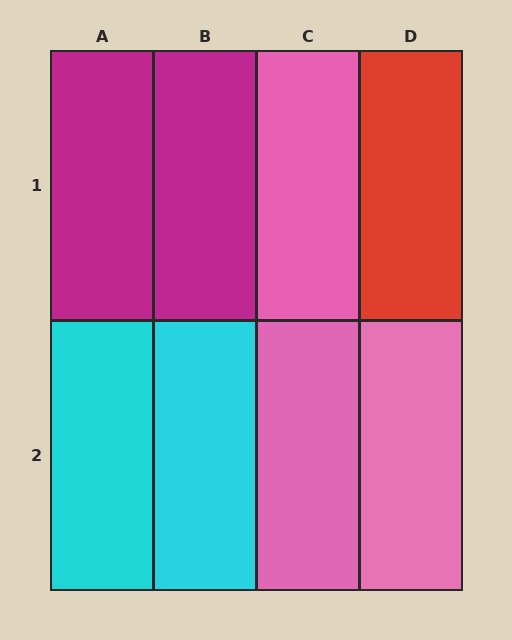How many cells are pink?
3 cells are pink.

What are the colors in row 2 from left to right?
Cyan, cyan, pink, pink.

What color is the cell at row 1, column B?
Magenta.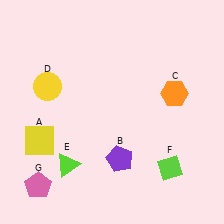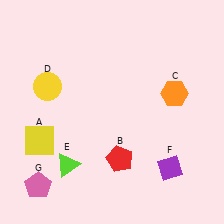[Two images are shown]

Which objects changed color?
B changed from purple to red. F changed from lime to purple.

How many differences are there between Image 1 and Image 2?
There are 2 differences between the two images.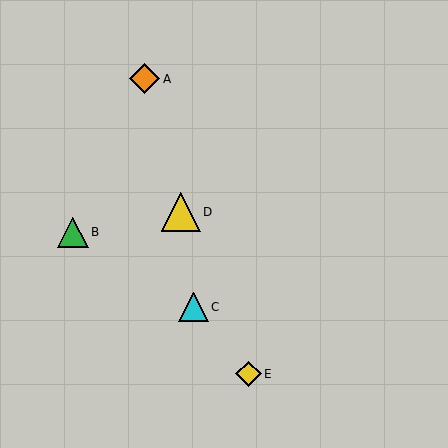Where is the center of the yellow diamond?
The center of the yellow diamond is at (249, 374).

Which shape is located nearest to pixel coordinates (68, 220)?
The green triangle (labeled B) at (73, 232) is nearest to that location.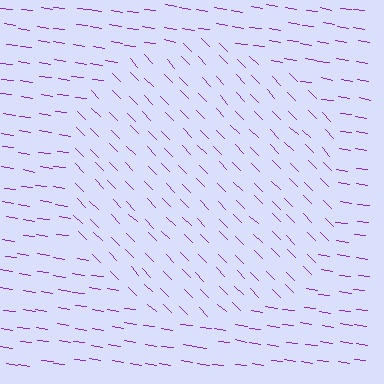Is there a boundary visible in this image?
Yes, there is a texture boundary formed by a change in line orientation.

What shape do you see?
I see a circle.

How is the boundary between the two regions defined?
The boundary is defined purely by a change in line orientation (approximately 37 degrees difference). All lines are the same color and thickness.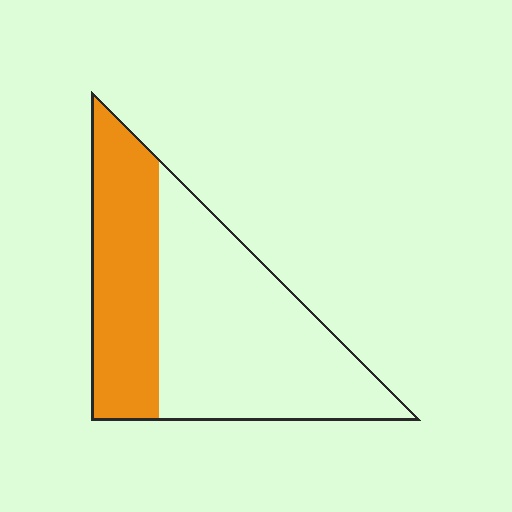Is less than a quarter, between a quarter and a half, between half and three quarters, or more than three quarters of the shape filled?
Between a quarter and a half.